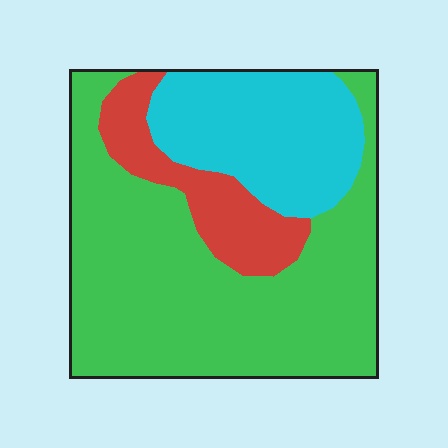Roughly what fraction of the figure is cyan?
Cyan covers 25% of the figure.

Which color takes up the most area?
Green, at roughly 60%.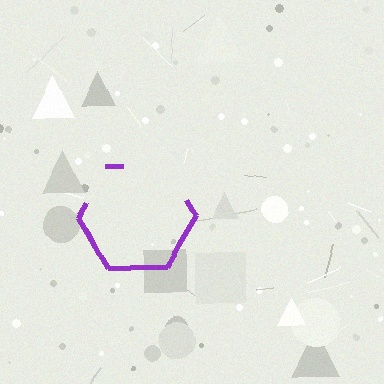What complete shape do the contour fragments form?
The contour fragments form a hexagon.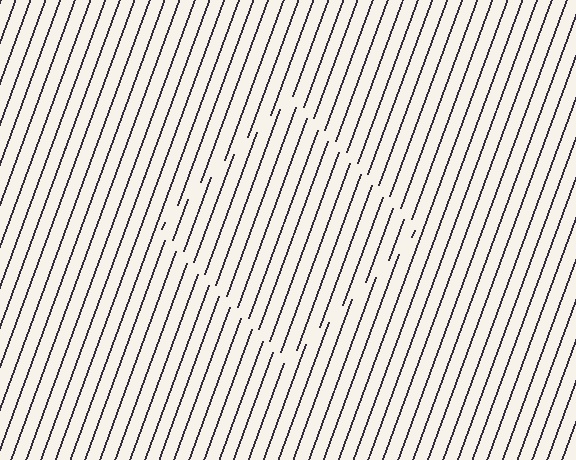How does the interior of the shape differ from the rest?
The interior of the shape contains the same grating, shifted by half a period — the contour is defined by the phase discontinuity where line-ends from the inner and outer gratings abut.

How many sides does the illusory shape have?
4 sides — the line-ends trace a square.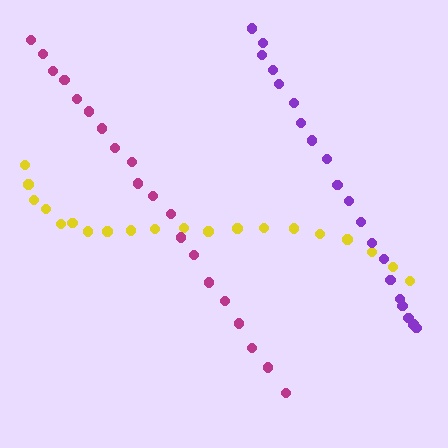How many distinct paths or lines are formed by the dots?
There are 3 distinct paths.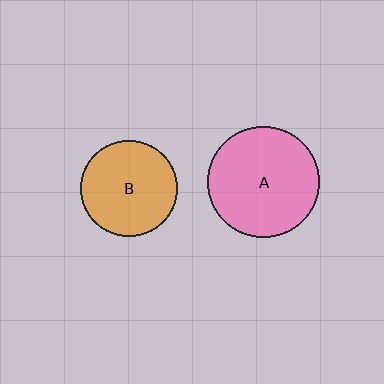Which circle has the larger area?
Circle A (pink).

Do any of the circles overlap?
No, none of the circles overlap.